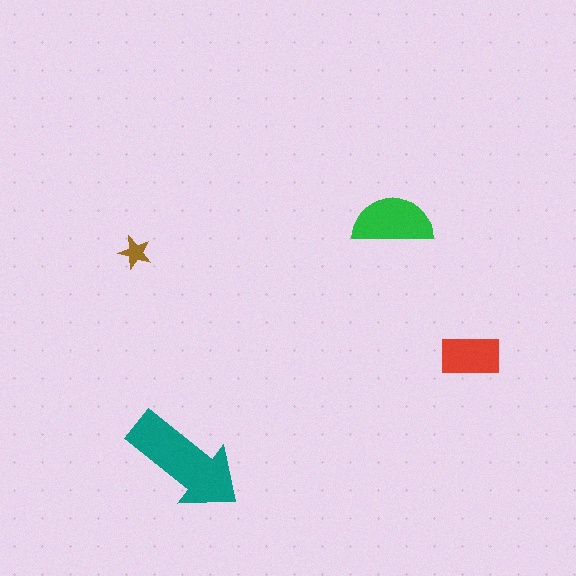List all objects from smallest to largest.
The brown star, the red rectangle, the green semicircle, the teal arrow.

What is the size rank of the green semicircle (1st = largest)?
2nd.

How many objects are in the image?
There are 4 objects in the image.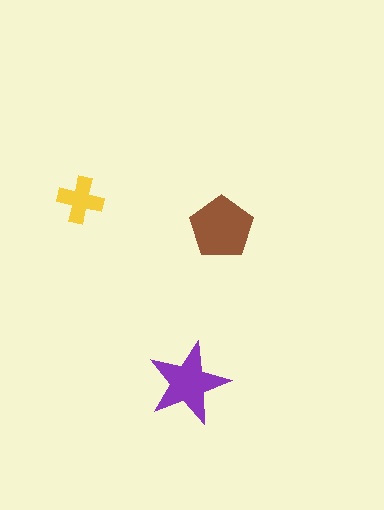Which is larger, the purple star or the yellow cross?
The purple star.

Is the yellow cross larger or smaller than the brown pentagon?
Smaller.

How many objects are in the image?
There are 3 objects in the image.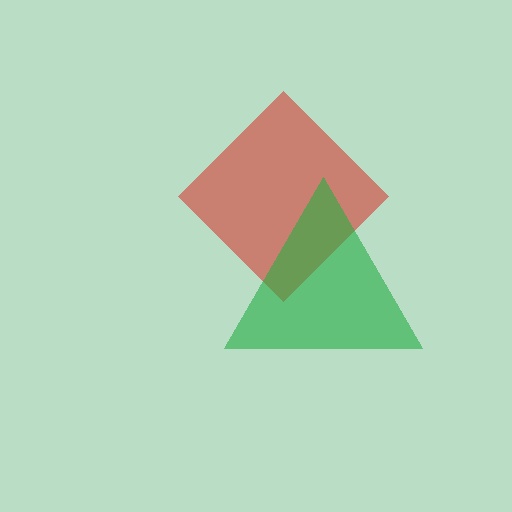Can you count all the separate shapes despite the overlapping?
Yes, there are 2 separate shapes.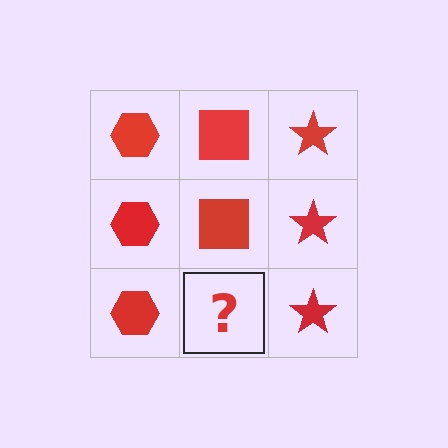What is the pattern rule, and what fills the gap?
The rule is that each column has a consistent shape. The gap should be filled with a red square.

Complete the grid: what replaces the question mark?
The question mark should be replaced with a red square.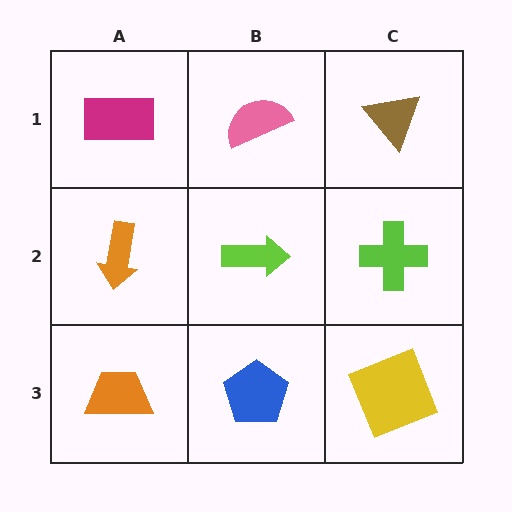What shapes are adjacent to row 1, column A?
An orange arrow (row 2, column A), a pink semicircle (row 1, column B).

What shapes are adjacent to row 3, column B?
A lime arrow (row 2, column B), an orange trapezoid (row 3, column A), a yellow square (row 3, column C).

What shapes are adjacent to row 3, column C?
A lime cross (row 2, column C), a blue pentagon (row 3, column B).